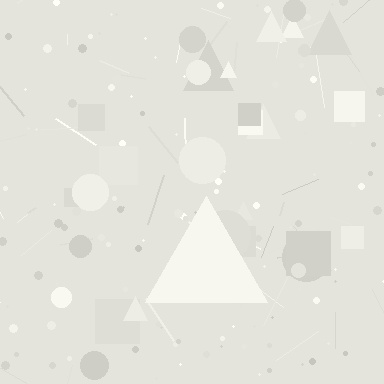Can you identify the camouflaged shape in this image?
The camouflaged shape is a triangle.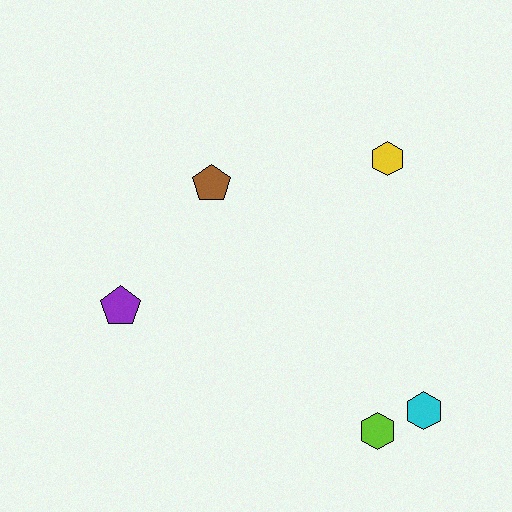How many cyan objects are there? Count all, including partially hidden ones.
There is 1 cyan object.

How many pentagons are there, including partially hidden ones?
There are 2 pentagons.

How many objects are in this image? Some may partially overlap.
There are 5 objects.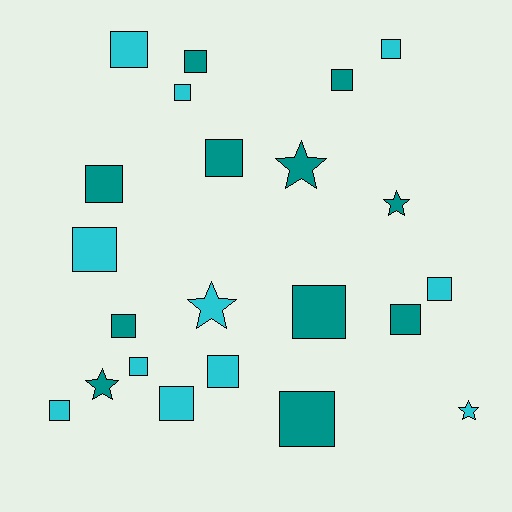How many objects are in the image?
There are 22 objects.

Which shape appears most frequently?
Square, with 17 objects.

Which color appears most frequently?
Cyan, with 11 objects.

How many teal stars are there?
There are 3 teal stars.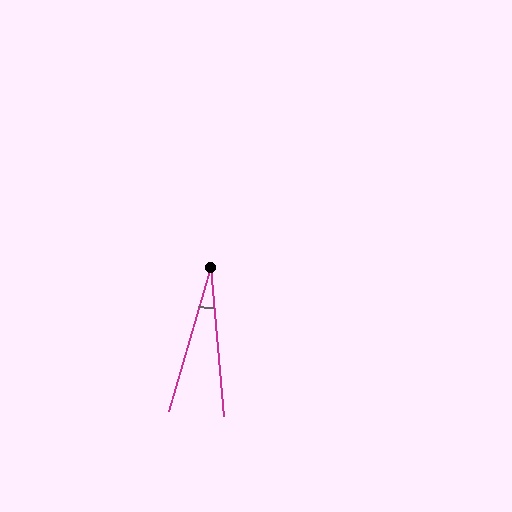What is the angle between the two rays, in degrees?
Approximately 21 degrees.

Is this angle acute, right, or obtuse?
It is acute.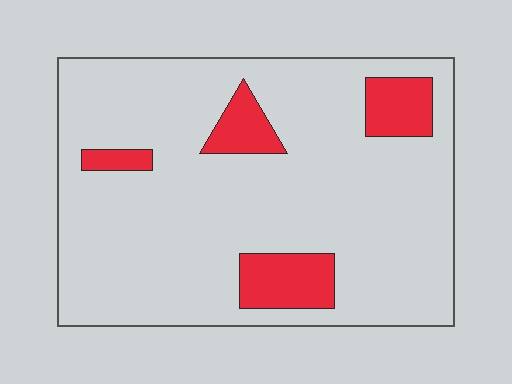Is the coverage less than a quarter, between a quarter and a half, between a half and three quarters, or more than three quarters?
Less than a quarter.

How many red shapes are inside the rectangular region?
4.